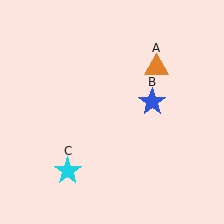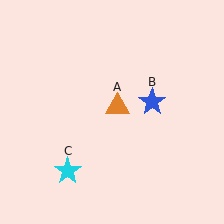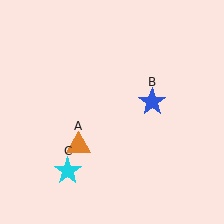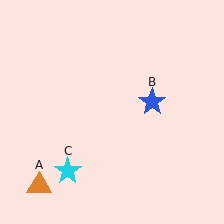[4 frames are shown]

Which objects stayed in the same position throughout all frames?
Blue star (object B) and cyan star (object C) remained stationary.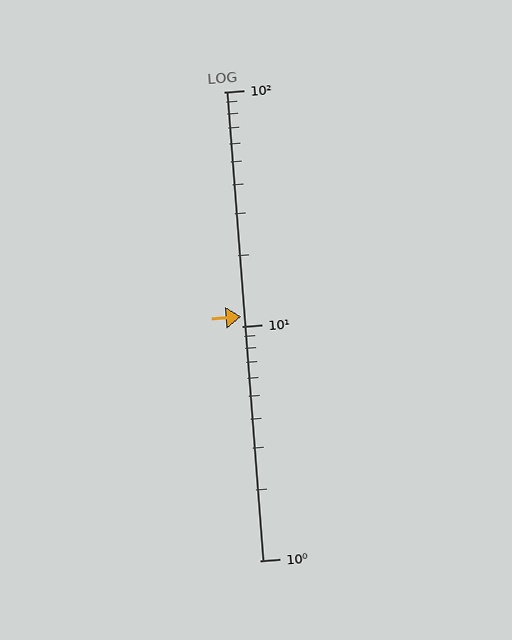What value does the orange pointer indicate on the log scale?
The pointer indicates approximately 11.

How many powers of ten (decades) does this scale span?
The scale spans 2 decades, from 1 to 100.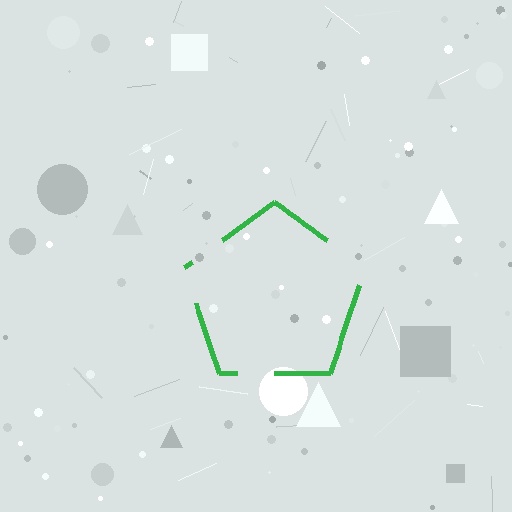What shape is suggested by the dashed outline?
The dashed outline suggests a pentagon.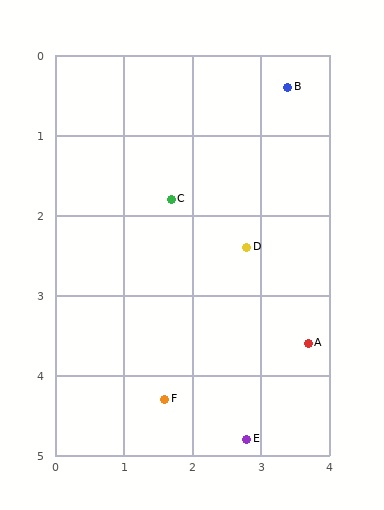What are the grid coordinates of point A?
Point A is at approximately (3.7, 3.6).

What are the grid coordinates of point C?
Point C is at approximately (1.7, 1.8).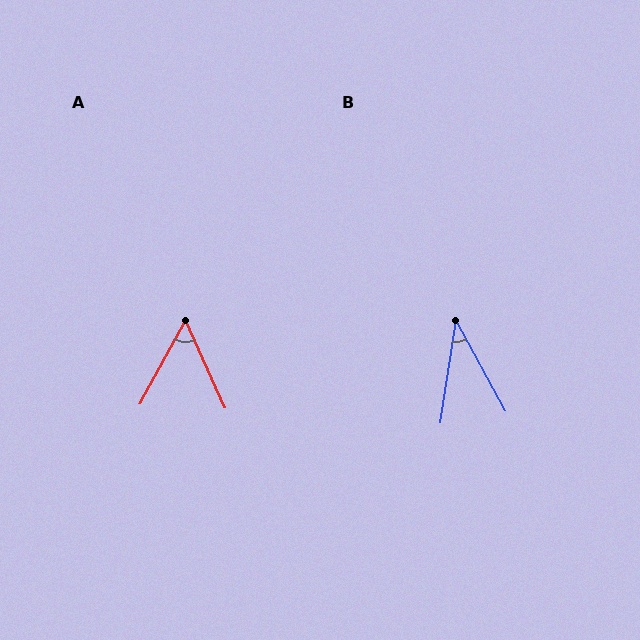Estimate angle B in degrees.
Approximately 37 degrees.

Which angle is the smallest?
B, at approximately 37 degrees.